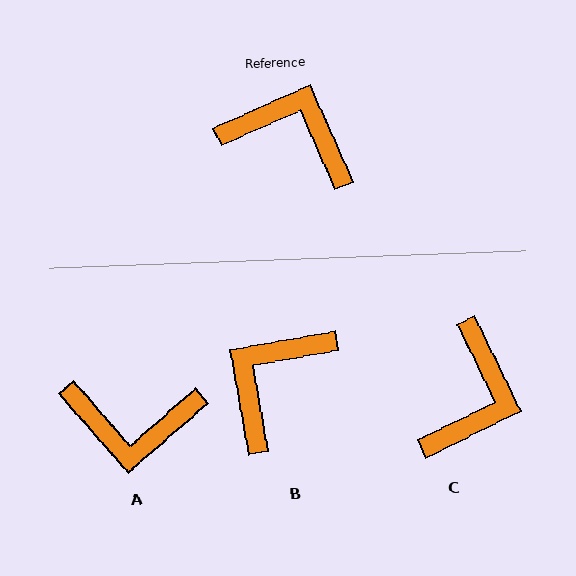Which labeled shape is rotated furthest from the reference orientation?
A, about 163 degrees away.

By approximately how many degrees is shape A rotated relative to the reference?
Approximately 163 degrees clockwise.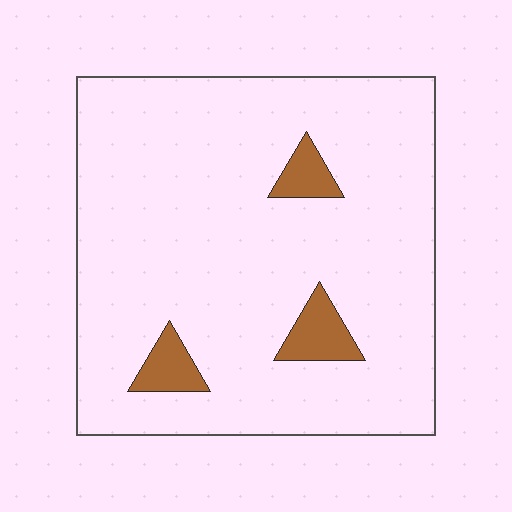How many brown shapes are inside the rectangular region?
3.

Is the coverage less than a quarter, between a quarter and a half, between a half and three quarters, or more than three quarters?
Less than a quarter.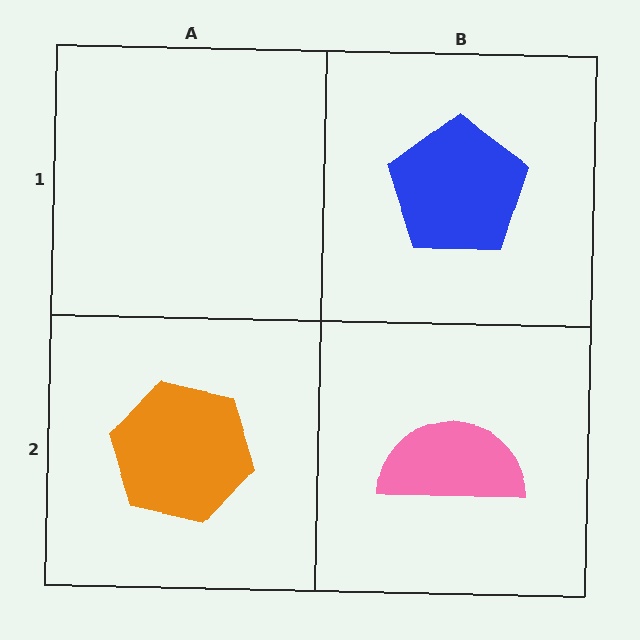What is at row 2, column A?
An orange hexagon.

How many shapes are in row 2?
2 shapes.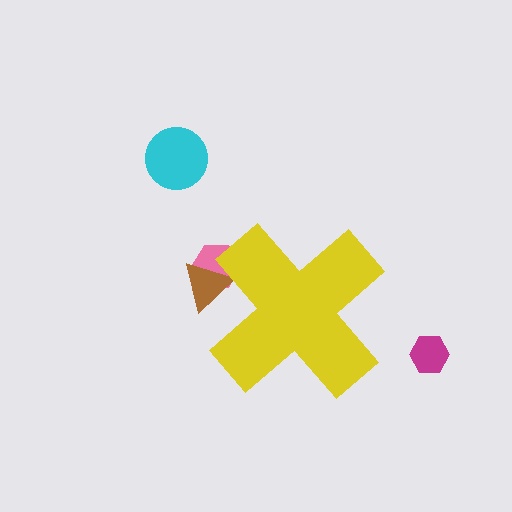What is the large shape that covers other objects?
A yellow cross.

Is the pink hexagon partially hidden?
Yes, the pink hexagon is partially hidden behind the yellow cross.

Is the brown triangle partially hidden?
Yes, the brown triangle is partially hidden behind the yellow cross.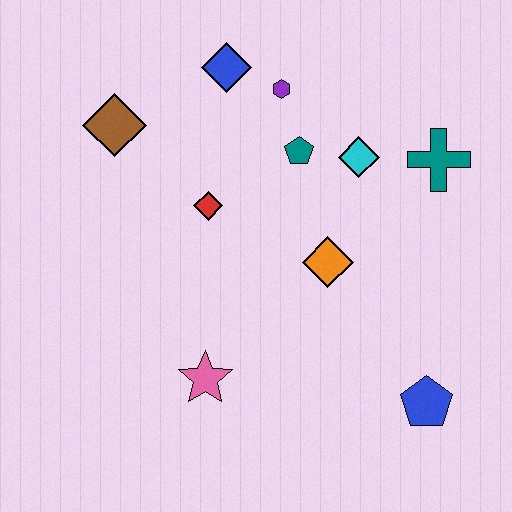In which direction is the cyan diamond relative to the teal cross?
The cyan diamond is to the left of the teal cross.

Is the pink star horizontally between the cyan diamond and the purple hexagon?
No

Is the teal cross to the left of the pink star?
No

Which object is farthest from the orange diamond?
The brown diamond is farthest from the orange diamond.